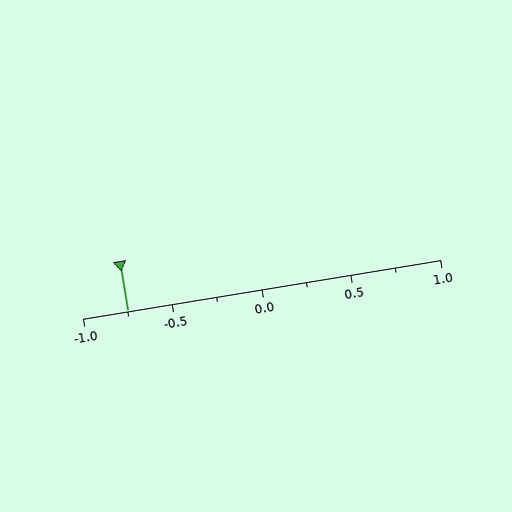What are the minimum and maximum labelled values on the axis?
The axis runs from -1.0 to 1.0.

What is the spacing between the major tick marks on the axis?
The major ticks are spaced 0.5 apart.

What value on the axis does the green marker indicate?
The marker indicates approximately -0.75.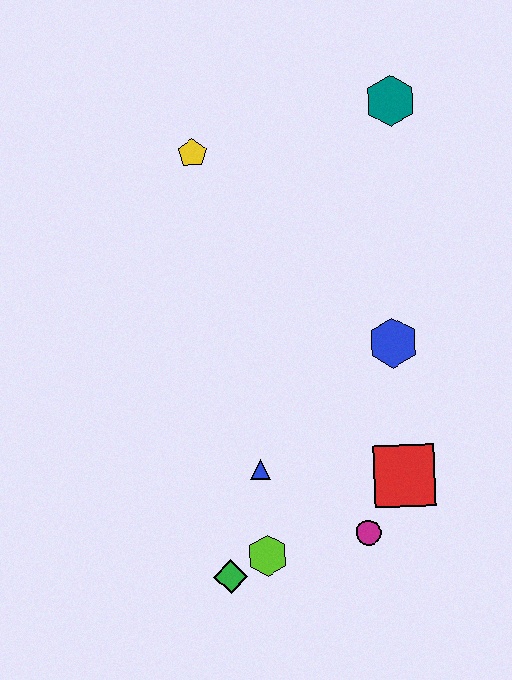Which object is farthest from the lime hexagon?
The teal hexagon is farthest from the lime hexagon.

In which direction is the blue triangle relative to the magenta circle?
The blue triangle is to the left of the magenta circle.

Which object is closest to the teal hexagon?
The yellow pentagon is closest to the teal hexagon.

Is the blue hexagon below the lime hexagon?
No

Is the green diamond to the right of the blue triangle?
No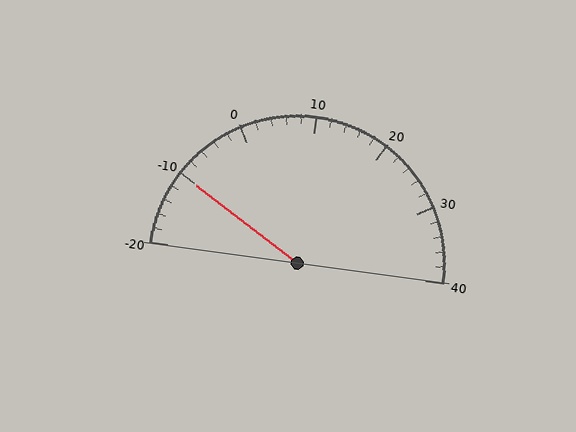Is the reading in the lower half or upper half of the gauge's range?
The reading is in the lower half of the range (-20 to 40).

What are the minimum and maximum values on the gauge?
The gauge ranges from -20 to 40.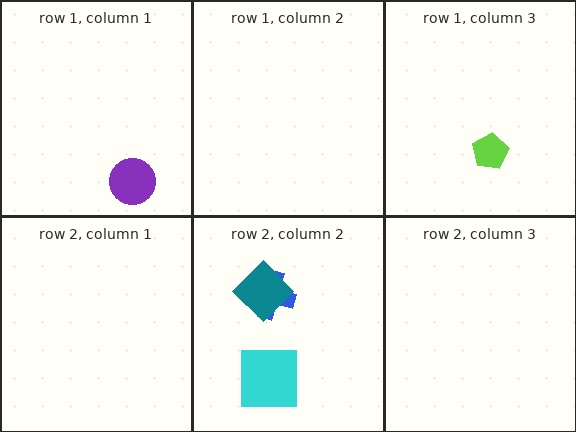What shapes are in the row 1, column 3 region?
The lime pentagon.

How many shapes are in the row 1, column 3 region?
1.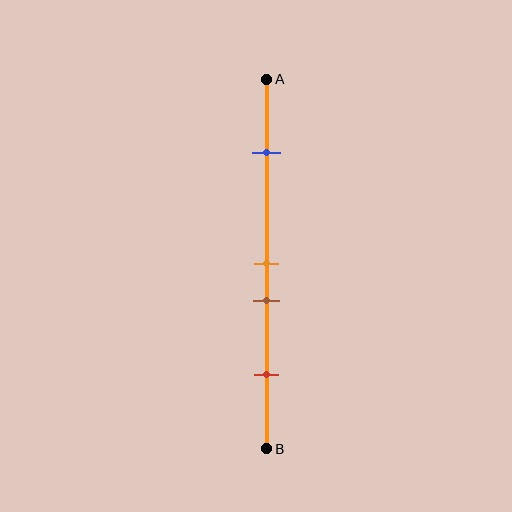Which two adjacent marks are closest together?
The orange and brown marks are the closest adjacent pair.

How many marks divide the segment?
There are 4 marks dividing the segment.